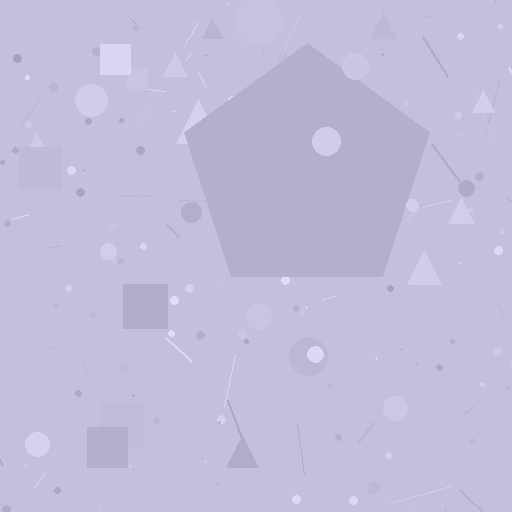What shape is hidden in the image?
A pentagon is hidden in the image.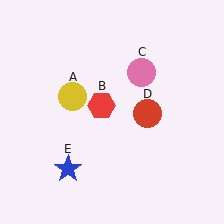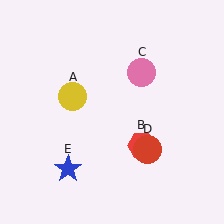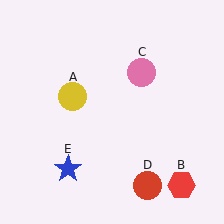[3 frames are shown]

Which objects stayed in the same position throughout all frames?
Yellow circle (object A) and pink circle (object C) and blue star (object E) remained stationary.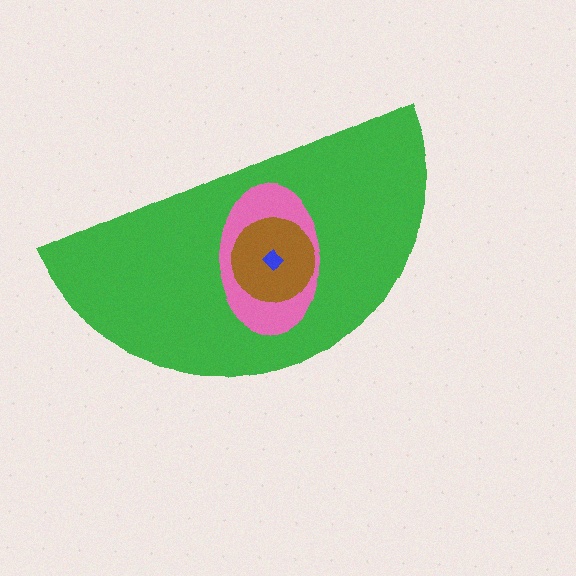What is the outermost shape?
The green semicircle.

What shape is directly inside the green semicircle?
The pink ellipse.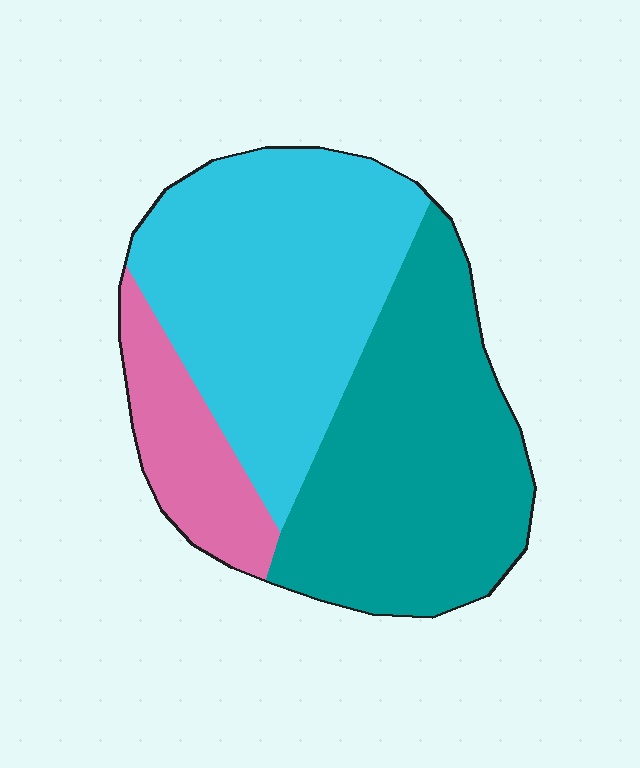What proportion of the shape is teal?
Teal takes up between a quarter and a half of the shape.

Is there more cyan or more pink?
Cyan.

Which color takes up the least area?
Pink, at roughly 15%.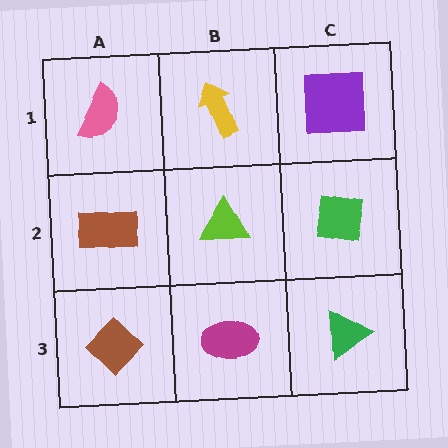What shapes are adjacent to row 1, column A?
A brown rectangle (row 2, column A), a yellow arrow (row 1, column B).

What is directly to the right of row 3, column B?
A green triangle.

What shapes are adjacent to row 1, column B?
A lime triangle (row 2, column B), a pink semicircle (row 1, column A), a purple square (row 1, column C).